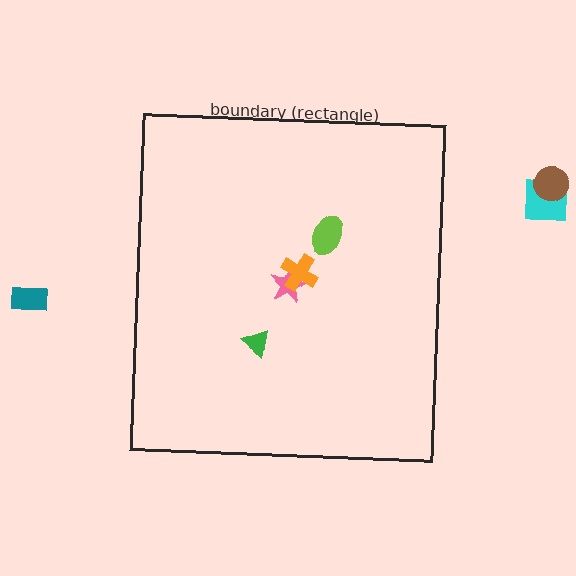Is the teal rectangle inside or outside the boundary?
Outside.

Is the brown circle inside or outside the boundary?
Outside.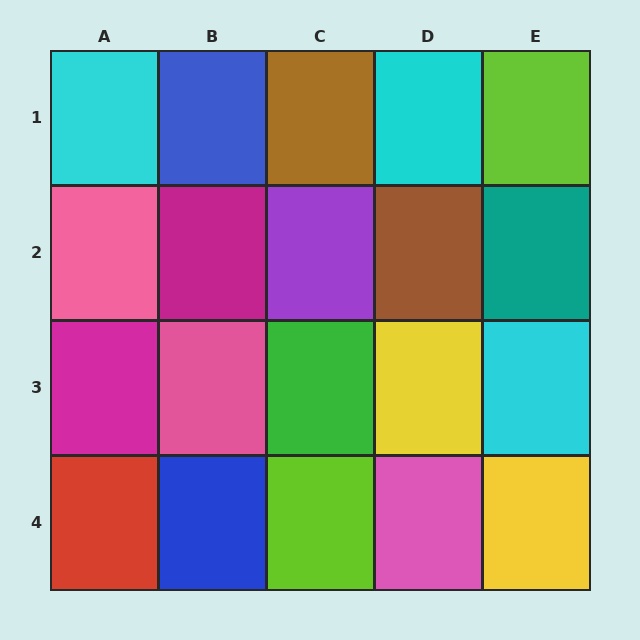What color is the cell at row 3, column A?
Magenta.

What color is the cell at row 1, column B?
Blue.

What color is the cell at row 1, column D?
Cyan.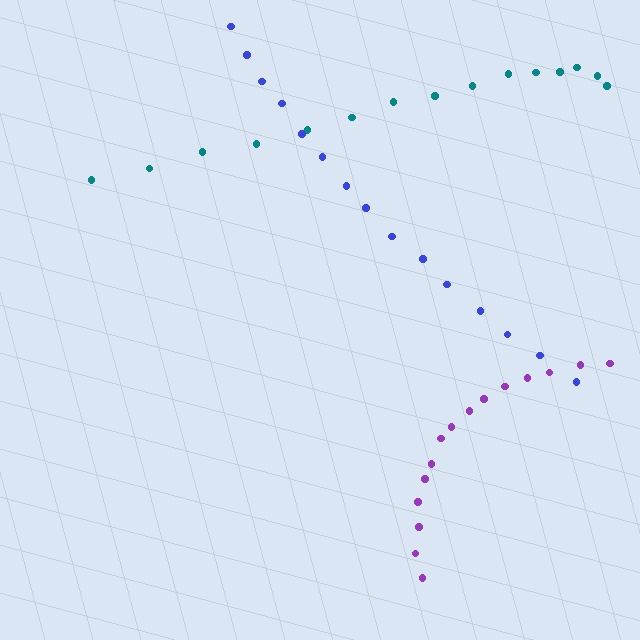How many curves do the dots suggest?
There are 3 distinct paths.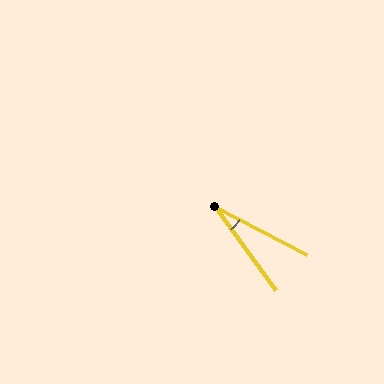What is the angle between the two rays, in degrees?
Approximately 26 degrees.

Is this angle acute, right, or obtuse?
It is acute.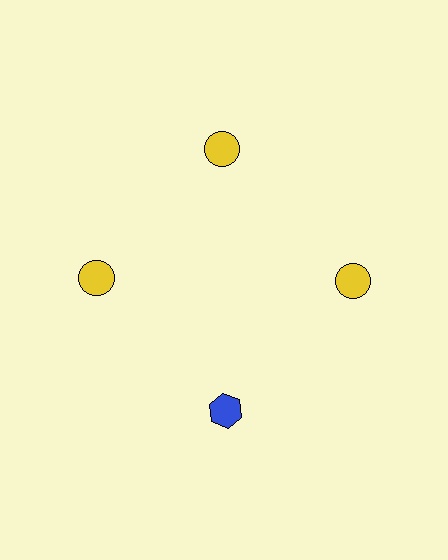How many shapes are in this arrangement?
There are 4 shapes arranged in a ring pattern.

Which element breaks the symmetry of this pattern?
The blue hexagon at roughly the 6 o'clock position breaks the symmetry. All other shapes are yellow circles.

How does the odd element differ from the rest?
It differs in both color (blue instead of yellow) and shape (hexagon instead of circle).